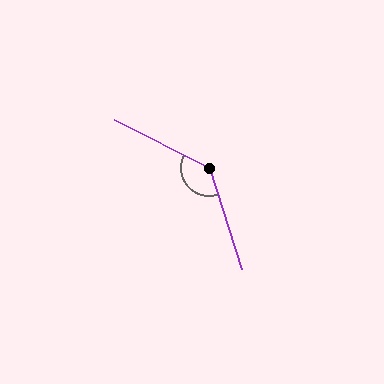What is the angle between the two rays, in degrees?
Approximately 134 degrees.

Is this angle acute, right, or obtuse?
It is obtuse.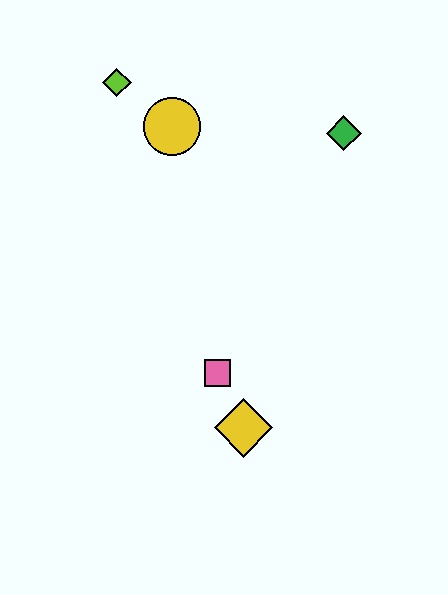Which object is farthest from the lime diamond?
The yellow diamond is farthest from the lime diamond.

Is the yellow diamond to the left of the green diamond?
Yes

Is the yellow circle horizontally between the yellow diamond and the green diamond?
No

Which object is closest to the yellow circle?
The lime diamond is closest to the yellow circle.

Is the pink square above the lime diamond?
No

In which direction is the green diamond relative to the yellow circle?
The green diamond is to the right of the yellow circle.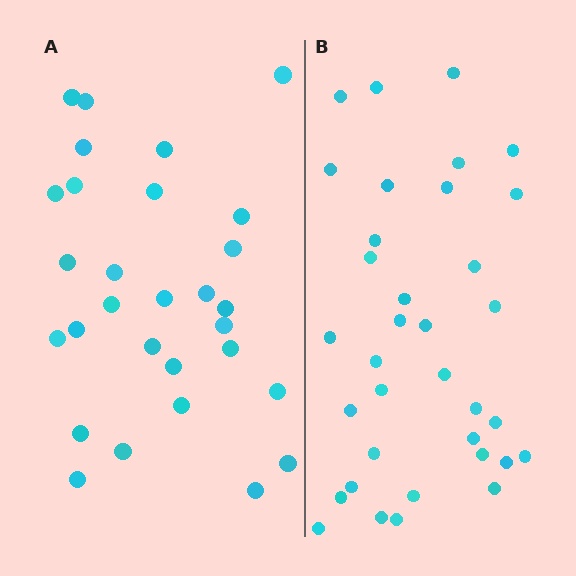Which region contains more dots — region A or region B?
Region B (the right region) has more dots.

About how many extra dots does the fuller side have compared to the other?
Region B has about 6 more dots than region A.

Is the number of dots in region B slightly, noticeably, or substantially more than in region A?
Region B has only slightly more — the two regions are fairly close. The ratio is roughly 1.2 to 1.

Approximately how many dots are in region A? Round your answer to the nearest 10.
About 30 dots. (The exact count is 29, which rounds to 30.)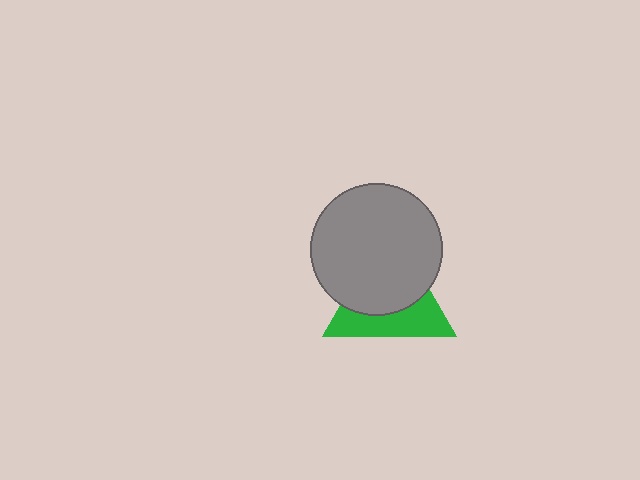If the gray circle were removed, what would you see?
You would see the complete green triangle.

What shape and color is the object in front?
The object in front is a gray circle.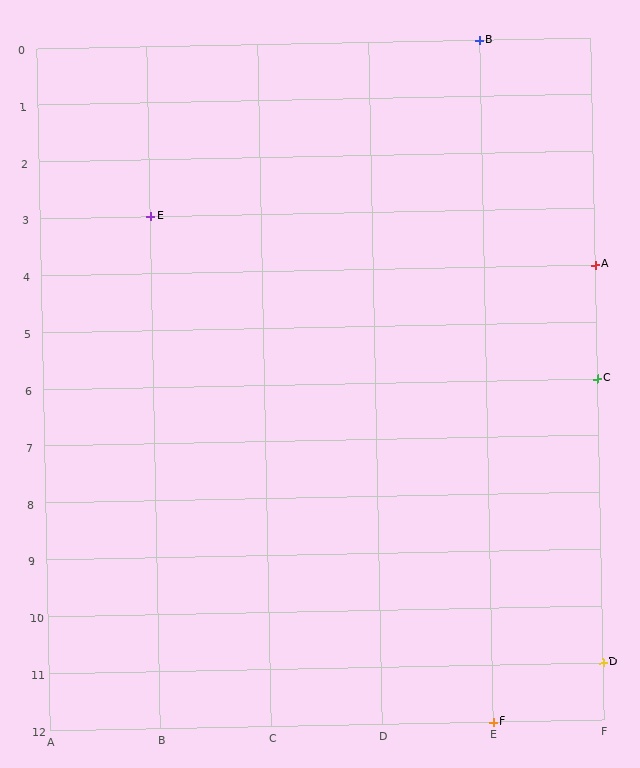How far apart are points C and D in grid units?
Points C and D are 5 rows apart.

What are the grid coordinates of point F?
Point F is at grid coordinates (E, 12).